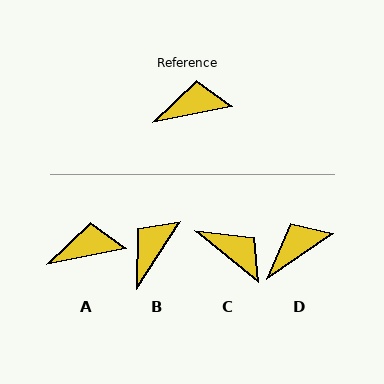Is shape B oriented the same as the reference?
No, it is off by about 46 degrees.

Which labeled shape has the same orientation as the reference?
A.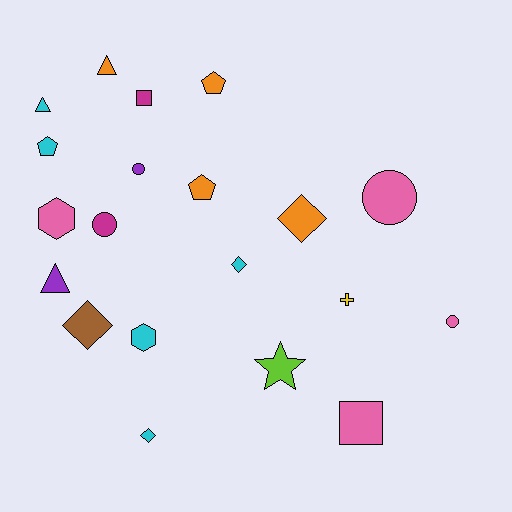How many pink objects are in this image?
There are 4 pink objects.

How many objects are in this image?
There are 20 objects.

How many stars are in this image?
There is 1 star.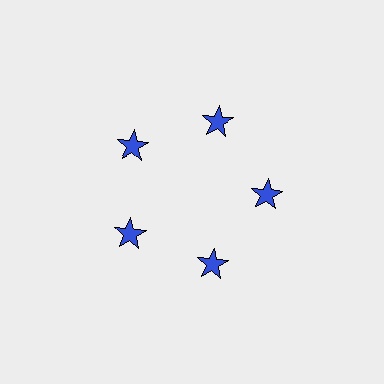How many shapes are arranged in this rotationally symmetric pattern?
There are 5 shapes, arranged in 5 groups of 1.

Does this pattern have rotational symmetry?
Yes, this pattern has 5-fold rotational symmetry. It looks the same after rotating 72 degrees around the center.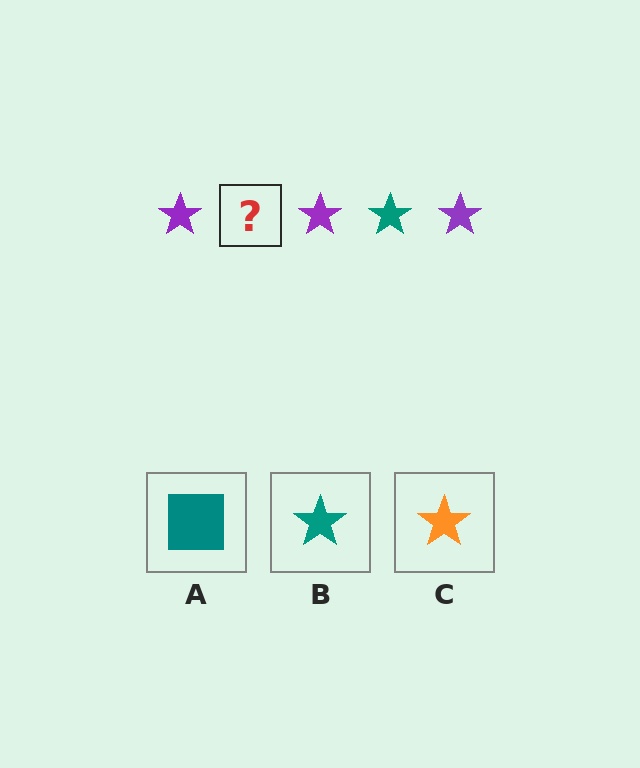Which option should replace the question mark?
Option B.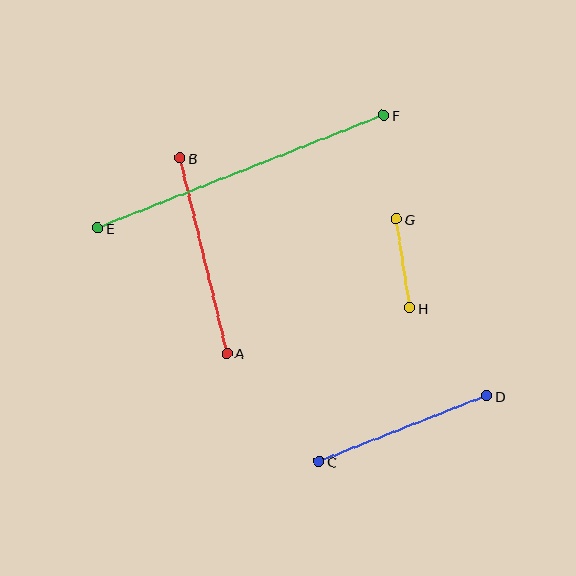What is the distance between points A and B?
The distance is approximately 201 pixels.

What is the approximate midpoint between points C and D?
The midpoint is at approximately (403, 428) pixels.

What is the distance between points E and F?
The distance is approximately 307 pixels.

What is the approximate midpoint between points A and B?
The midpoint is at approximately (204, 256) pixels.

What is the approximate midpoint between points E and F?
The midpoint is at approximately (240, 172) pixels.